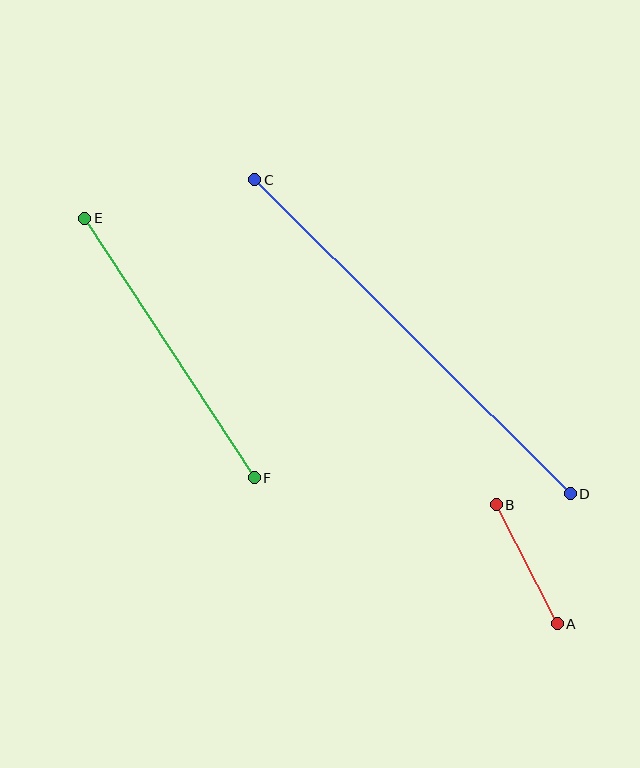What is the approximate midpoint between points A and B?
The midpoint is at approximately (527, 564) pixels.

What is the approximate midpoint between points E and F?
The midpoint is at approximately (169, 348) pixels.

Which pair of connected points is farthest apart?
Points C and D are farthest apart.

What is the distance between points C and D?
The distance is approximately 445 pixels.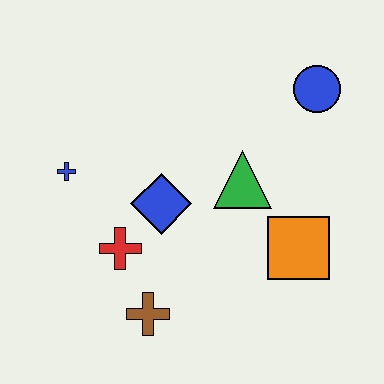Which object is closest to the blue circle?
The green triangle is closest to the blue circle.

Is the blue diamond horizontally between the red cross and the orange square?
Yes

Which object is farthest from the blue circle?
The brown cross is farthest from the blue circle.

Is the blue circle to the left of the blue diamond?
No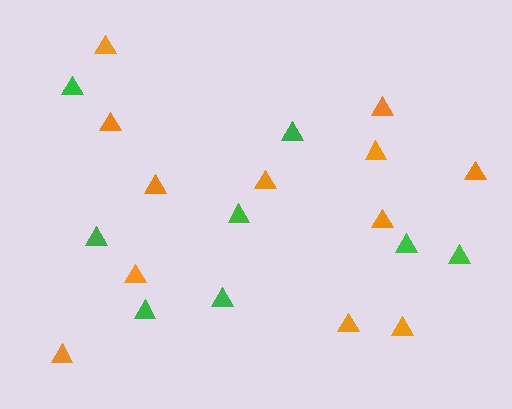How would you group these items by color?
There are 2 groups: one group of orange triangles (12) and one group of green triangles (8).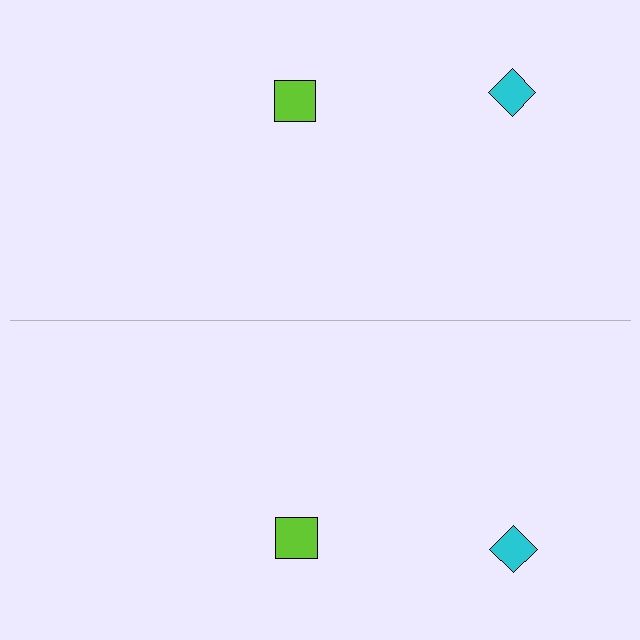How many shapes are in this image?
There are 4 shapes in this image.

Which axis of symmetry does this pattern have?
The pattern has a horizontal axis of symmetry running through the center of the image.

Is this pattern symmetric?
Yes, this pattern has bilateral (reflection) symmetry.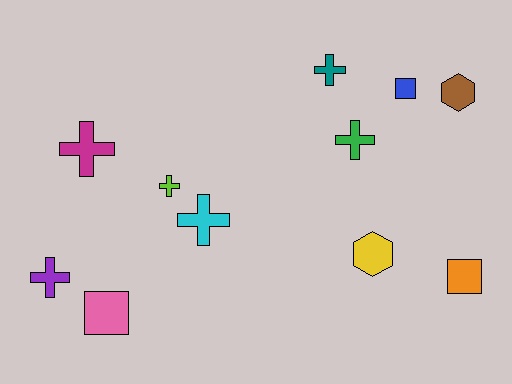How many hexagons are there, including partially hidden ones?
There are 2 hexagons.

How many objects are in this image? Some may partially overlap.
There are 11 objects.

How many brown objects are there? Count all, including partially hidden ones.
There is 1 brown object.